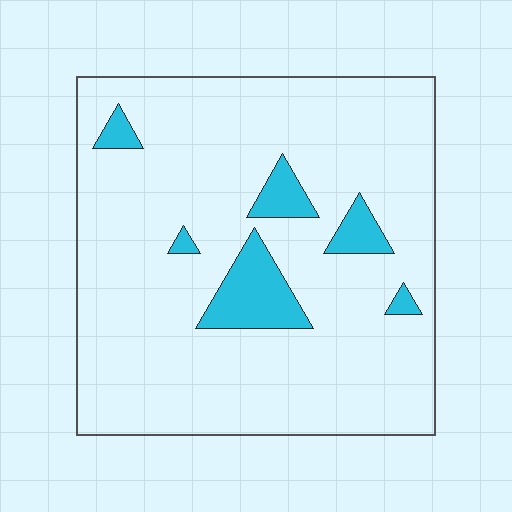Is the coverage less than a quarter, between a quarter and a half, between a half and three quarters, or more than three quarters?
Less than a quarter.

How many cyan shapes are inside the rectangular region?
6.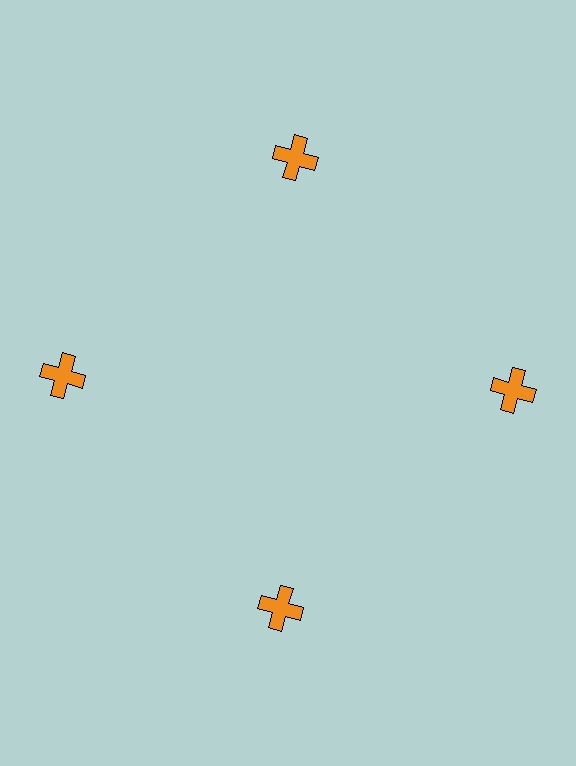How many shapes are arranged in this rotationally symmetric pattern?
There are 4 shapes, arranged in 4 groups of 1.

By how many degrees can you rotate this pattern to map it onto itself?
The pattern maps onto itself every 90 degrees of rotation.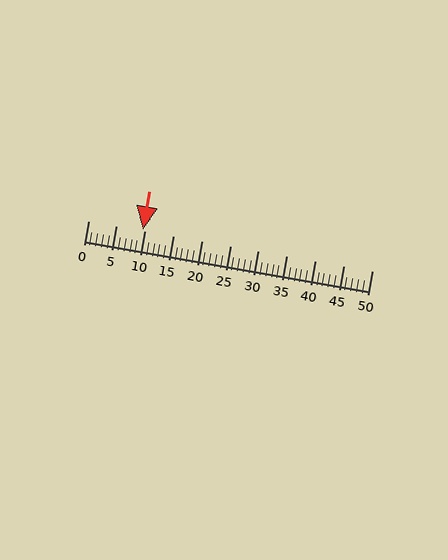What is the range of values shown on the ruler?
The ruler shows values from 0 to 50.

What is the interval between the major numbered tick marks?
The major tick marks are spaced 5 units apart.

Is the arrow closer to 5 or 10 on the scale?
The arrow is closer to 10.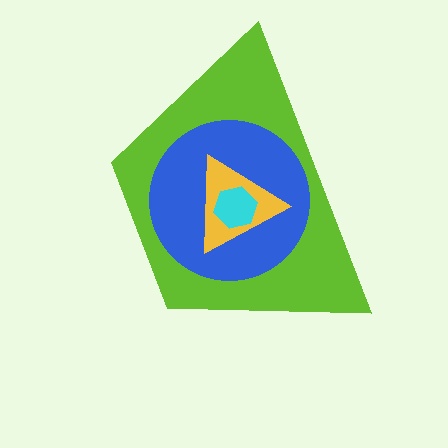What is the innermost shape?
The cyan hexagon.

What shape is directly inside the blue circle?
The yellow triangle.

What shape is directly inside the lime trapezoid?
The blue circle.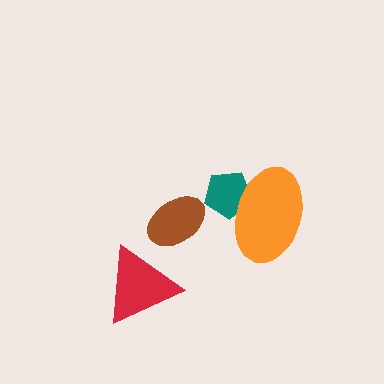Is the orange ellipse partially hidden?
No, no other shape covers it.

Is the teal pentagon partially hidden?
Yes, it is partially covered by another shape.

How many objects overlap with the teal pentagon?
1 object overlaps with the teal pentagon.